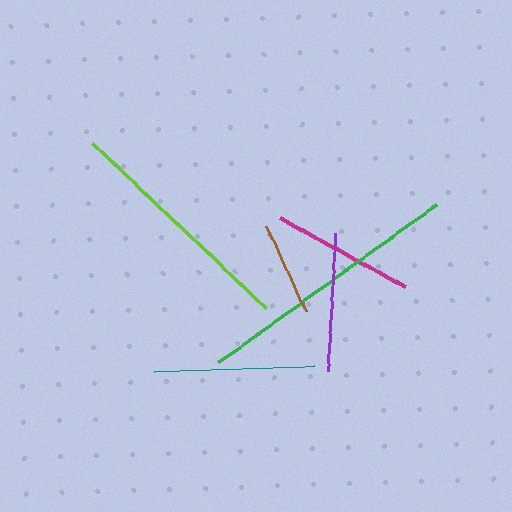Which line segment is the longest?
The green line is the longest at approximately 270 pixels.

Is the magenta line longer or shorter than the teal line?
The teal line is longer than the magenta line.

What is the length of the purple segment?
The purple segment is approximately 138 pixels long.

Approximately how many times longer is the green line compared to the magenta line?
The green line is approximately 1.9 times the length of the magenta line.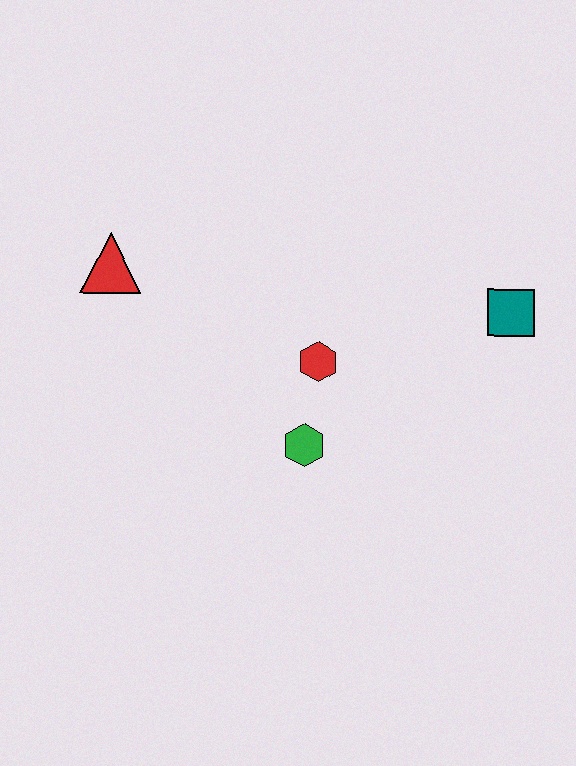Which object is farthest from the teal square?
The red triangle is farthest from the teal square.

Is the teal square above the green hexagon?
Yes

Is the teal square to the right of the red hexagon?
Yes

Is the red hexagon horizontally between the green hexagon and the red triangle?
No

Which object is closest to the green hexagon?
The red hexagon is closest to the green hexagon.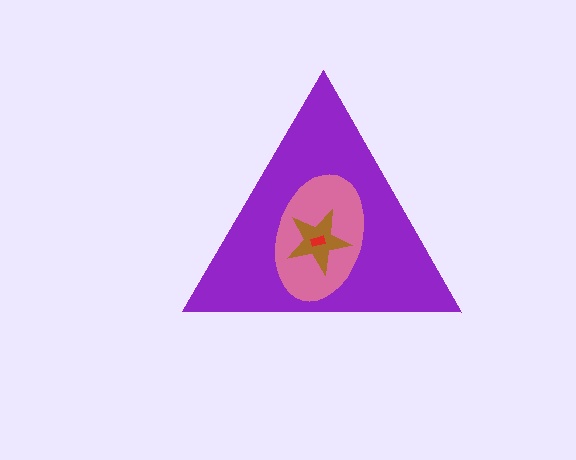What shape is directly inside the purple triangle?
The pink ellipse.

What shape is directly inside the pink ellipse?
The brown star.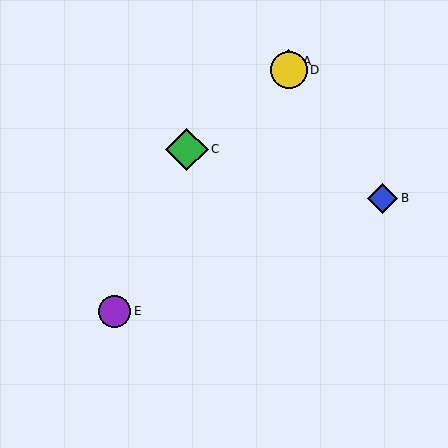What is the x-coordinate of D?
Object D is at x≈289.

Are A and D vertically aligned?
Yes, both are at x≈289.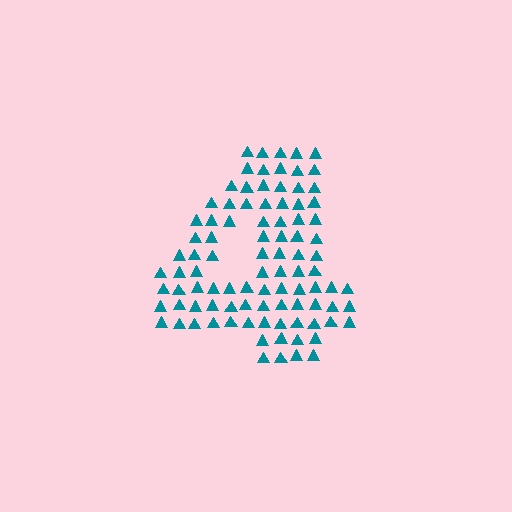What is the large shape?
The large shape is the digit 4.